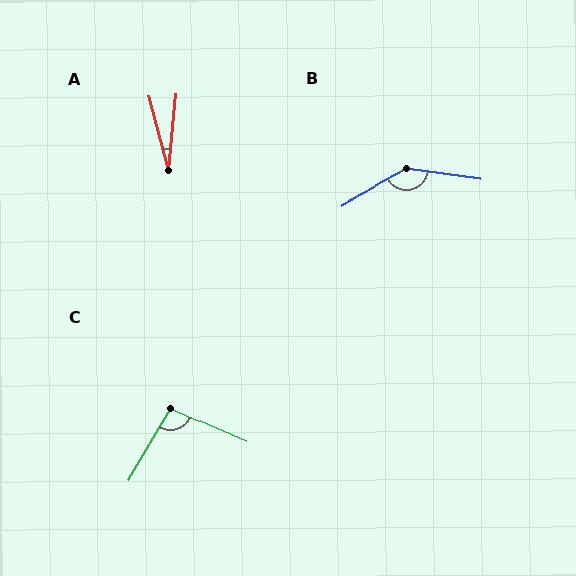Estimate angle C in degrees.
Approximately 97 degrees.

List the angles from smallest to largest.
A (20°), C (97°), B (143°).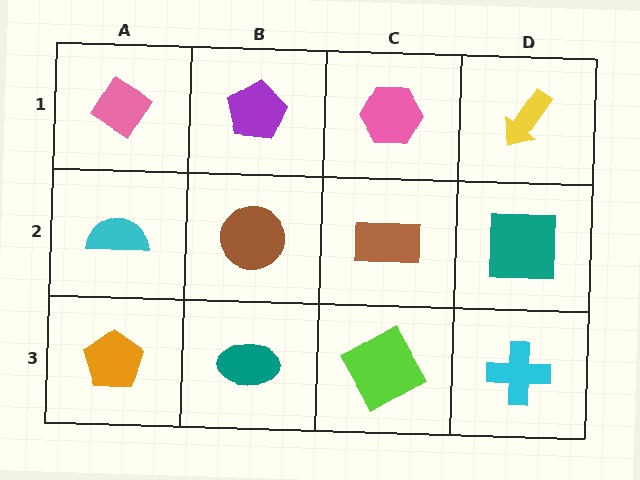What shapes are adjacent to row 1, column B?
A brown circle (row 2, column B), a pink diamond (row 1, column A), a pink hexagon (row 1, column C).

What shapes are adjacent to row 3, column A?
A cyan semicircle (row 2, column A), a teal ellipse (row 3, column B).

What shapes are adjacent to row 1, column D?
A teal square (row 2, column D), a pink hexagon (row 1, column C).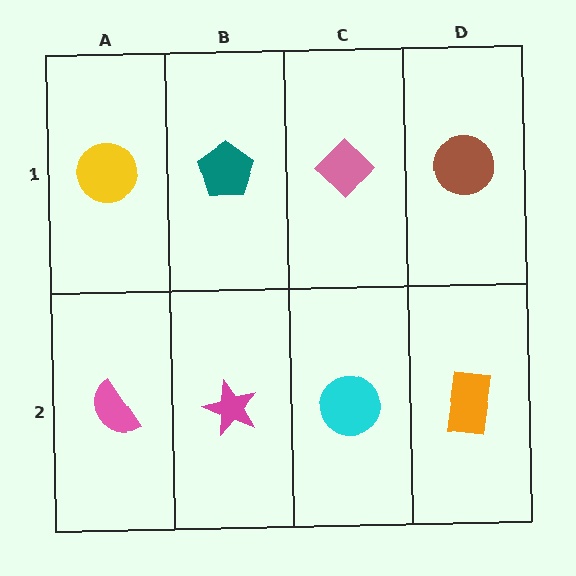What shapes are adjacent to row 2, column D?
A brown circle (row 1, column D), a cyan circle (row 2, column C).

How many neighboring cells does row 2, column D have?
2.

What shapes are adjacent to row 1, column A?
A pink semicircle (row 2, column A), a teal pentagon (row 1, column B).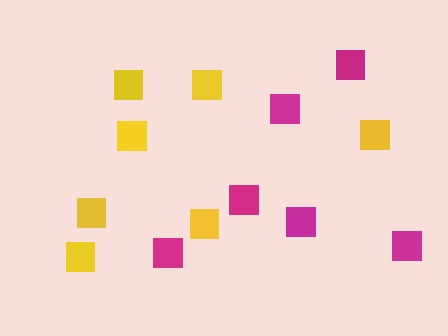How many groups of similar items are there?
There are 2 groups: one group of yellow squares (7) and one group of magenta squares (6).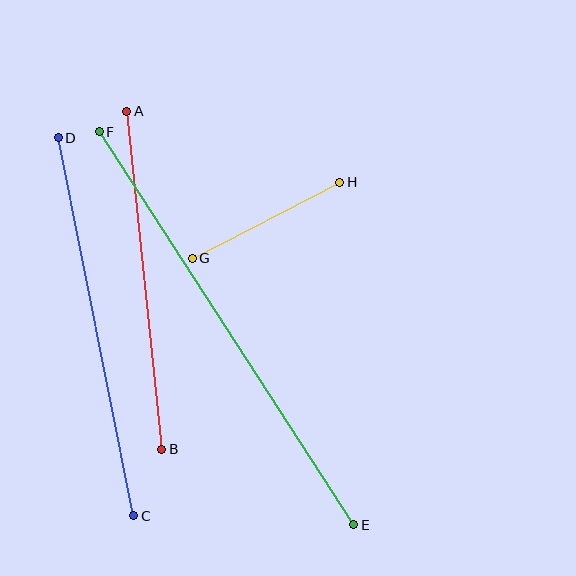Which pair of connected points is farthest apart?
Points E and F are farthest apart.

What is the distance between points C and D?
The distance is approximately 385 pixels.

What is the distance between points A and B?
The distance is approximately 340 pixels.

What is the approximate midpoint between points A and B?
The midpoint is at approximately (144, 280) pixels.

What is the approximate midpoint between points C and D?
The midpoint is at approximately (96, 327) pixels.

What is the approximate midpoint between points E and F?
The midpoint is at approximately (226, 328) pixels.